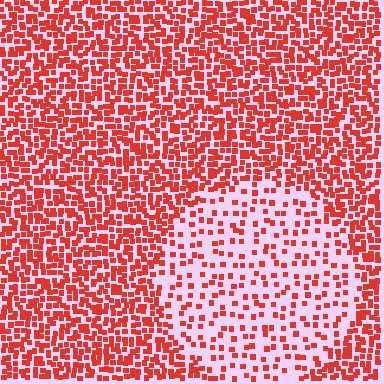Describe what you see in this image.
The image contains small red elements arranged at two different densities. A circle-shaped region is visible where the elements are less densely packed than the surrounding area.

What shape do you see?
I see a circle.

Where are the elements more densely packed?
The elements are more densely packed outside the circle boundary.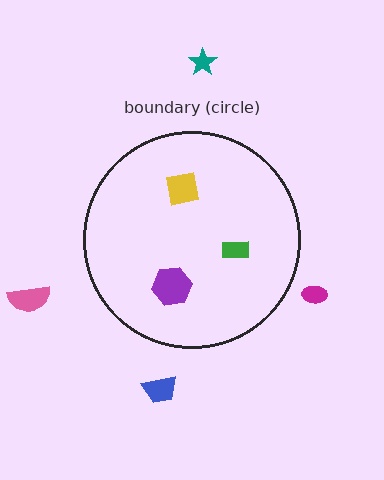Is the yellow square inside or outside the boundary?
Inside.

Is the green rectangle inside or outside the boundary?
Inside.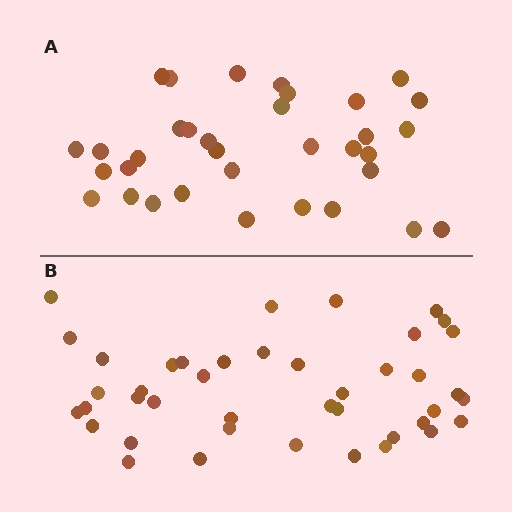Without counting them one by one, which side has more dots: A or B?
Region B (the bottom region) has more dots.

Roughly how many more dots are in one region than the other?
Region B has roughly 8 or so more dots than region A.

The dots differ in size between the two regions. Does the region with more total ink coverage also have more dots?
No. Region A has more total ink coverage because its dots are larger, but region B actually contains more individual dots. Total area can be misleading — the number of items is what matters here.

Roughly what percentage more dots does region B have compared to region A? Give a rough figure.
About 25% more.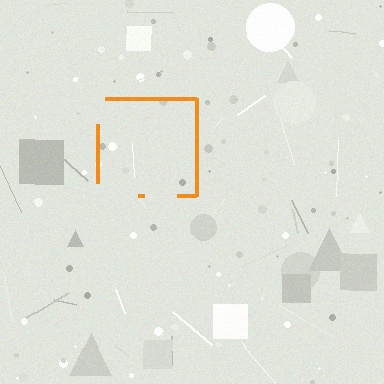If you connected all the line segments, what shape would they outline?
They would outline a square.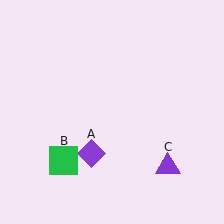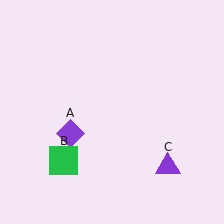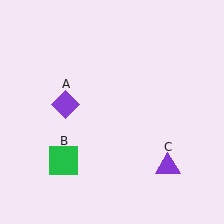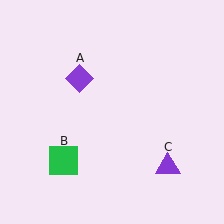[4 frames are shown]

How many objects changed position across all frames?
1 object changed position: purple diamond (object A).